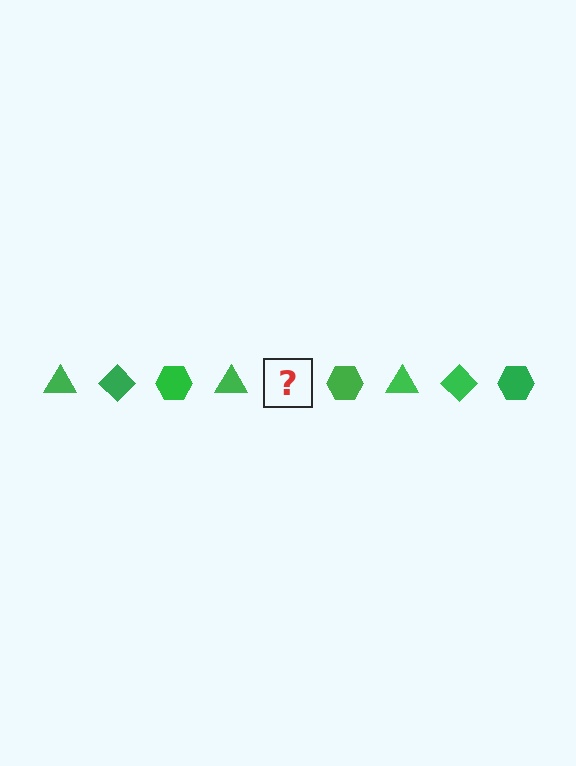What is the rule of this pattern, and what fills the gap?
The rule is that the pattern cycles through triangle, diamond, hexagon shapes in green. The gap should be filled with a green diamond.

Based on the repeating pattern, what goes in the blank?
The blank should be a green diamond.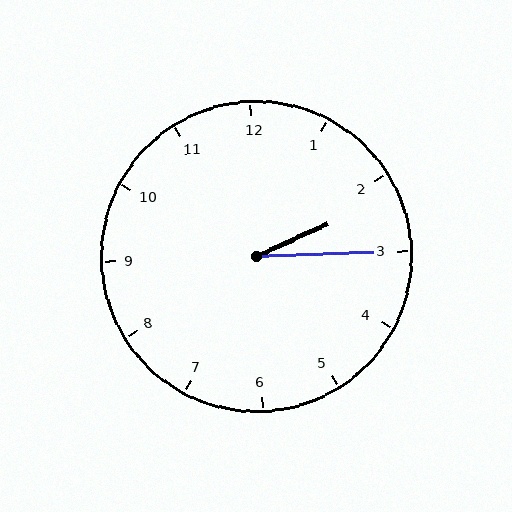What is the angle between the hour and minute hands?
Approximately 22 degrees.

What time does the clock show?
2:15.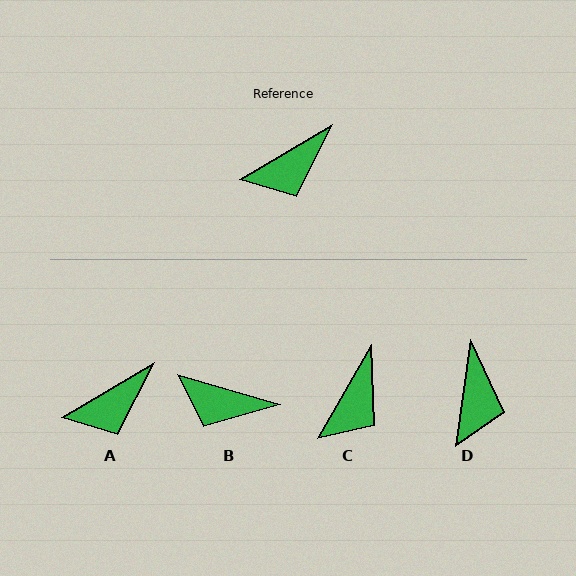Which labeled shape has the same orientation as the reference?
A.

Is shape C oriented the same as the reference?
No, it is off by about 29 degrees.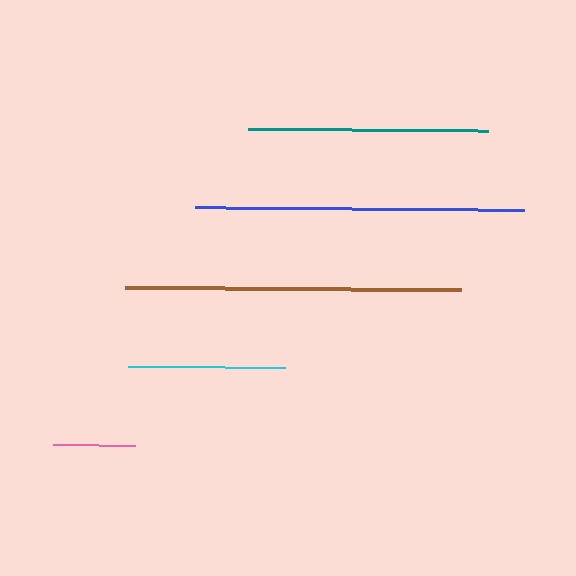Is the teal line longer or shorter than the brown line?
The brown line is longer than the teal line.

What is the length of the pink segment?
The pink segment is approximately 83 pixels long.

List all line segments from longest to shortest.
From longest to shortest: brown, blue, teal, cyan, pink.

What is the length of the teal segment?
The teal segment is approximately 240 pixels long.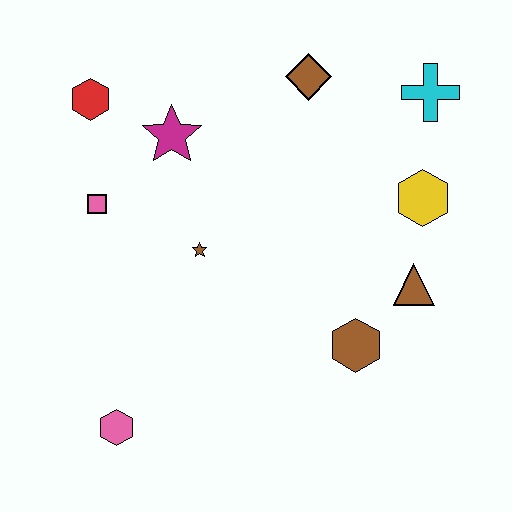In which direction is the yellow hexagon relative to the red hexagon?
The yellow hexagon is to the right of the red hexagon.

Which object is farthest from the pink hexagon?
The cyan cross is farthest from the pink hexagon.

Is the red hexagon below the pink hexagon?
No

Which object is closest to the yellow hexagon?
The brown triangle is closest to the yellow hexagon.